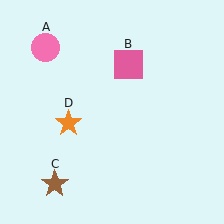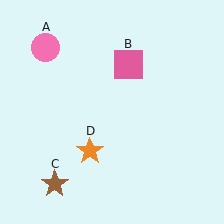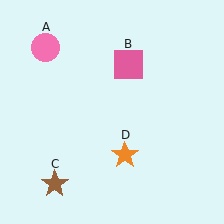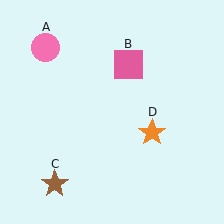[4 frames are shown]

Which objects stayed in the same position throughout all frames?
Pink circle (object A) and pink square (object B) and brown star (object C) remained stationary.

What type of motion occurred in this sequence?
The orange star (object D) rotated counterclockwise around the center of the scene.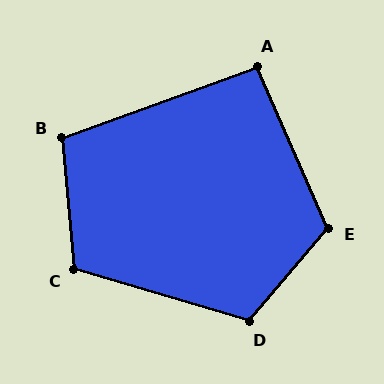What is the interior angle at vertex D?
Approximately 114 degrees (obtuse).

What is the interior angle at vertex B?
Approximately 105 degrees (obtuse).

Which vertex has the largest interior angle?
E, at approximately 116 degrees.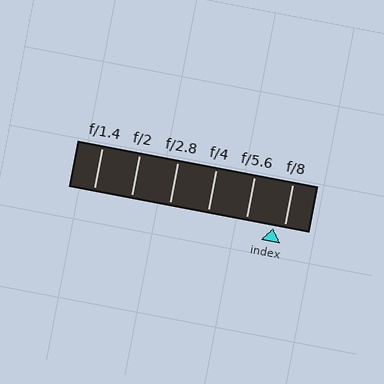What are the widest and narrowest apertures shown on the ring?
The widest aperture shown is f/1.4 and the narrowest is f/8.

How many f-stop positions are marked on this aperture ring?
There are 6 f-stop positions marked.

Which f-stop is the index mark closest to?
The index mark is closest to f/8.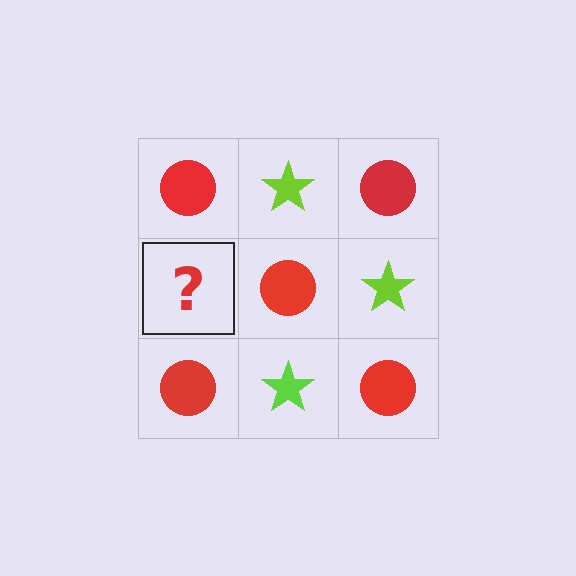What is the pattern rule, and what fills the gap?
The rule is that it alternates red circle and lime star in a checkerboard pattern. The gap should be filled with a lime star.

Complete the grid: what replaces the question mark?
The question mark should be replaced with a lime star.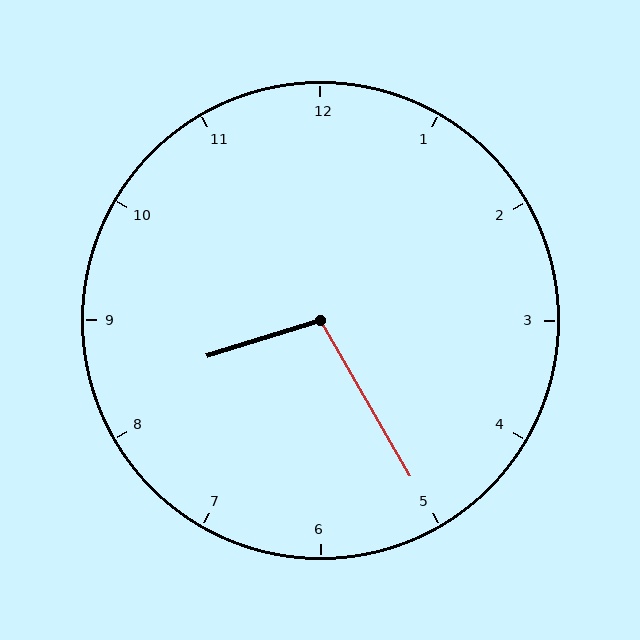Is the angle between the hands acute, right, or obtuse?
It is obtuse.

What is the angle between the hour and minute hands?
Approximately 102 degrees.